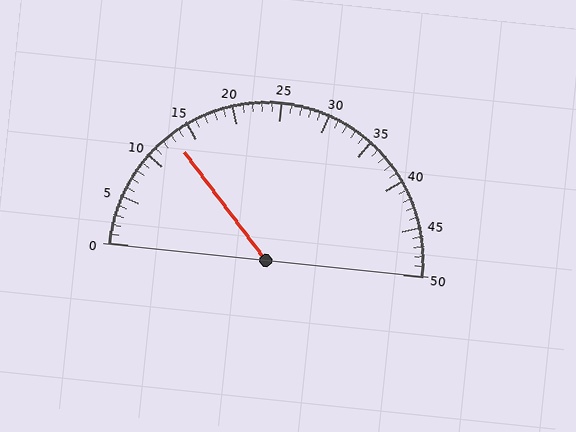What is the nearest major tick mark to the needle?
The nearest major tick mark is 15.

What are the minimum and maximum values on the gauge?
The gauge ranges from 0 to 50.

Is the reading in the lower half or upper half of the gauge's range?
The reading is in the lower half of the range (0 to 50).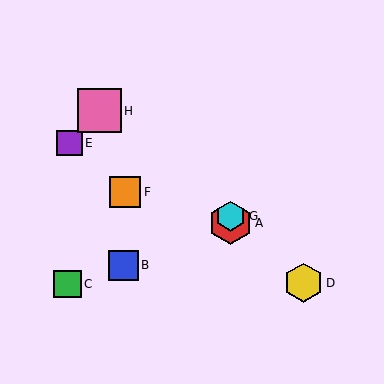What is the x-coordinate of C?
Object C is at x≈67.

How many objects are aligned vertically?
2 objects (A, G) are aligned vertically.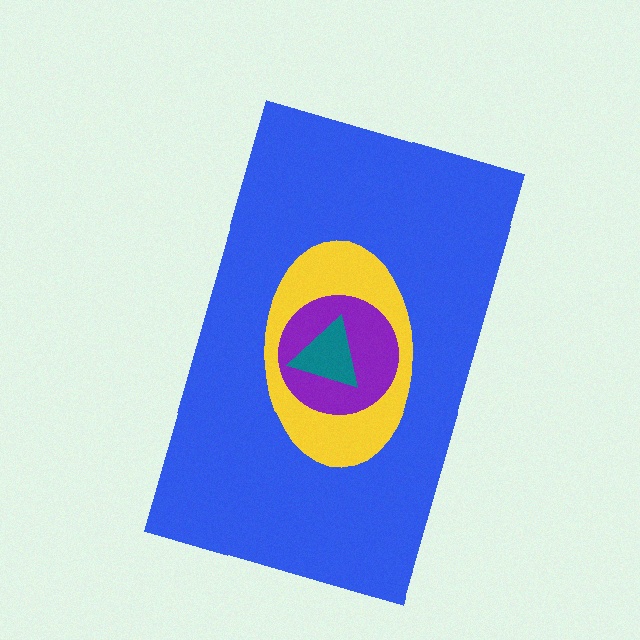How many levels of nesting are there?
4.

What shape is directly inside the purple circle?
The teal triangle.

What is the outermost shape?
The blue rectangle.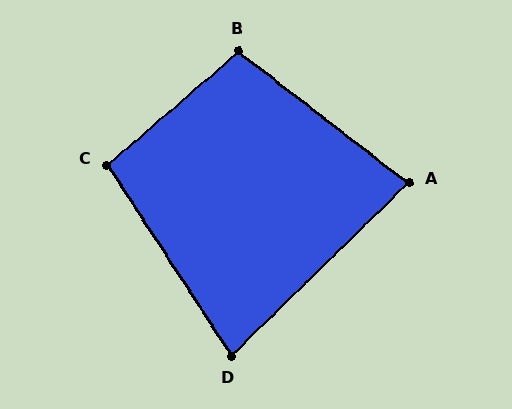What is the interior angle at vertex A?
Approximately 82 degrees (acute).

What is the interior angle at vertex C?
Approximately 98 degrees (obtuse).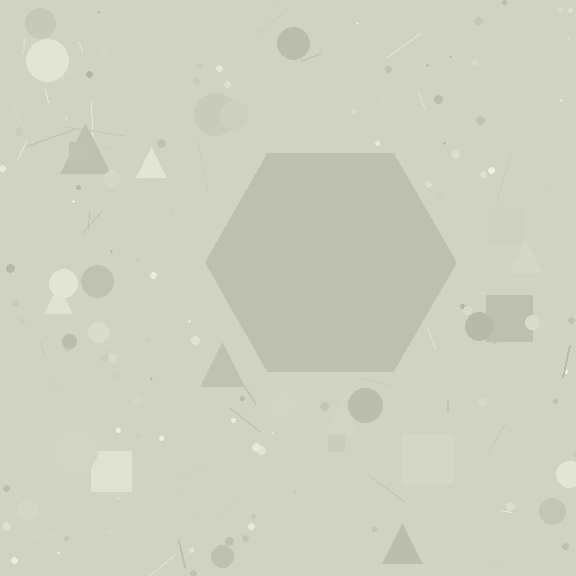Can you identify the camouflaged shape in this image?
The camouflaged shape is a hexagon.